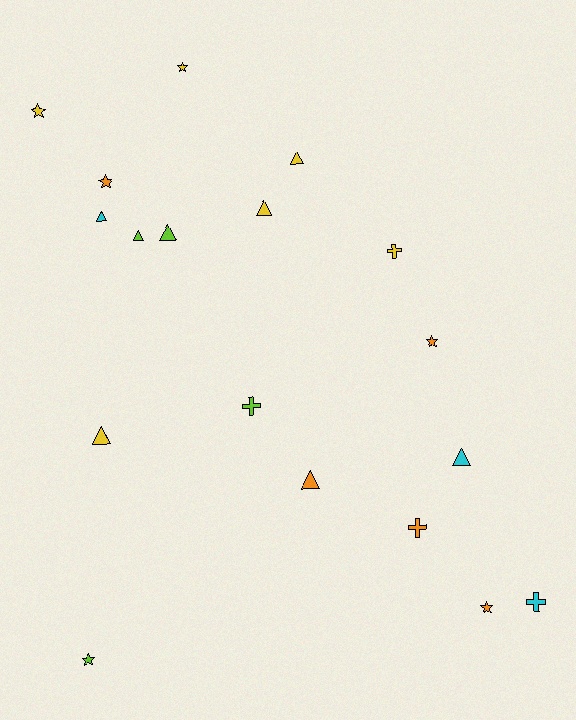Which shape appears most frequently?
Triangle, with 8 objects.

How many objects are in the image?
There are 18 objects.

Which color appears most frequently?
Yellow, with 6 objects.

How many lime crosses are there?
There is 1 lime cross.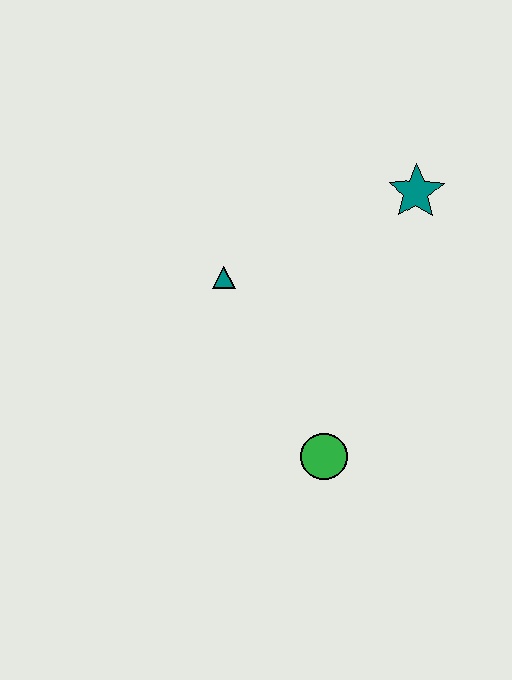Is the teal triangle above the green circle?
Yes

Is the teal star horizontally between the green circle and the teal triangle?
No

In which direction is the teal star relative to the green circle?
The teal star is above the green circle.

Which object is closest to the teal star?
The teal triangle is closest to the teal star.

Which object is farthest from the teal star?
The green circle is farthest from the teal star.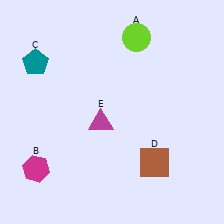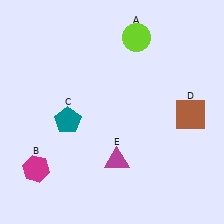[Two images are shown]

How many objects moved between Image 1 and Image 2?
3 objects moved between the two images.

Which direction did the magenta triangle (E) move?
The magenta triangle (E) moved down.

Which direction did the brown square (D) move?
The brown square (D) moved up.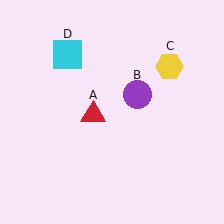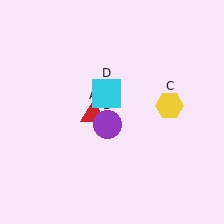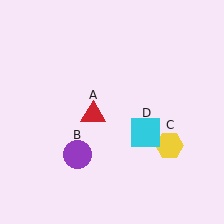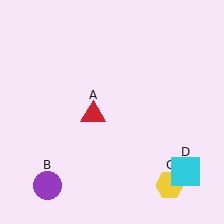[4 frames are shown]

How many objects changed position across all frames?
3 objects changed position: purple circle (object B), yellow hexagon (object C), cyan square (object D).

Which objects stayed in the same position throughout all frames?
Red triangle (object A) remained stationary.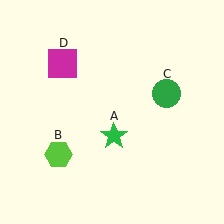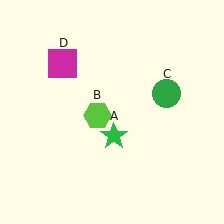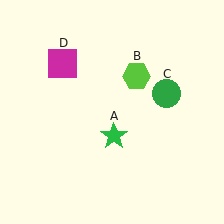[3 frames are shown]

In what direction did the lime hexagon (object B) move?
The lime hexagon (object B) moved up and to the right.